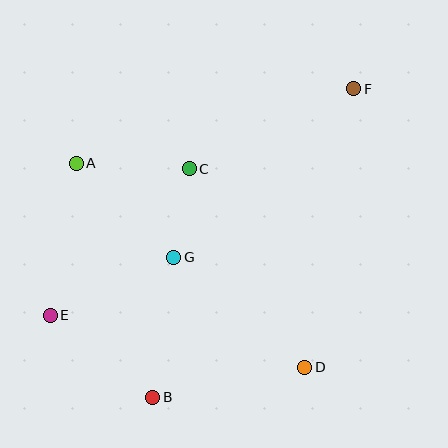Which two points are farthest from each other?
Points E and F are farthest from each other.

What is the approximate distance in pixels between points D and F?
The distance between D and F is approximately 283 pixels.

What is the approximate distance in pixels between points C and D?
The distance between C and D is approximately 230 pixels.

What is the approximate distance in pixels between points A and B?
The distance between A and B is approximately 246 pixels.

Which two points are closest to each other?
Points C and G are closest to each other.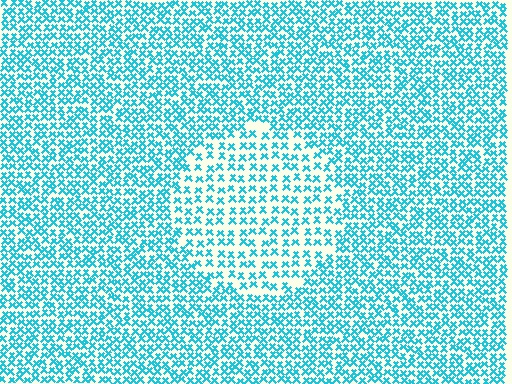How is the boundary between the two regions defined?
The boundary is defined by a change in element density (approximately 1.7x ratio). All elements are the same color, size, and shape.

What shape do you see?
I see a circle.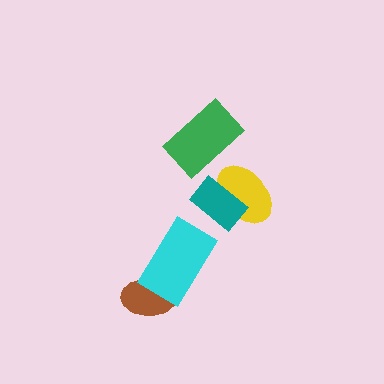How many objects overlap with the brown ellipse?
1 object overlaps with the brown ellipse.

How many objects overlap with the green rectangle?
0 objects overlap with the green rectangle.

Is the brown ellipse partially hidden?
Yes, it is partially covered by another shape.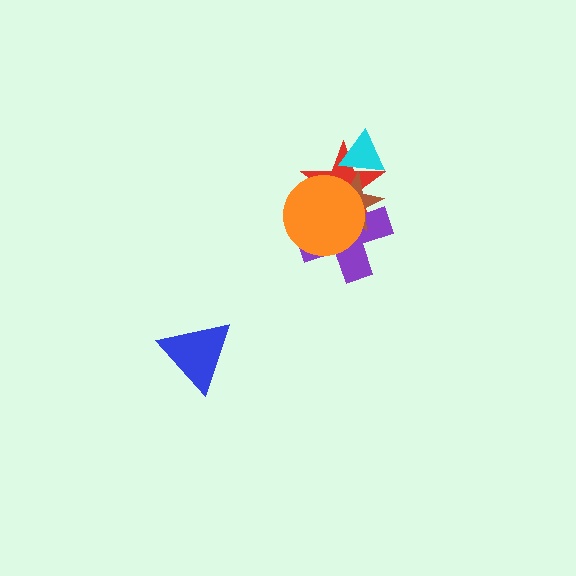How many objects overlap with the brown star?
4 objects overlap with the brown star.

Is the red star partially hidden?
Yes, it is partially covered by another shape.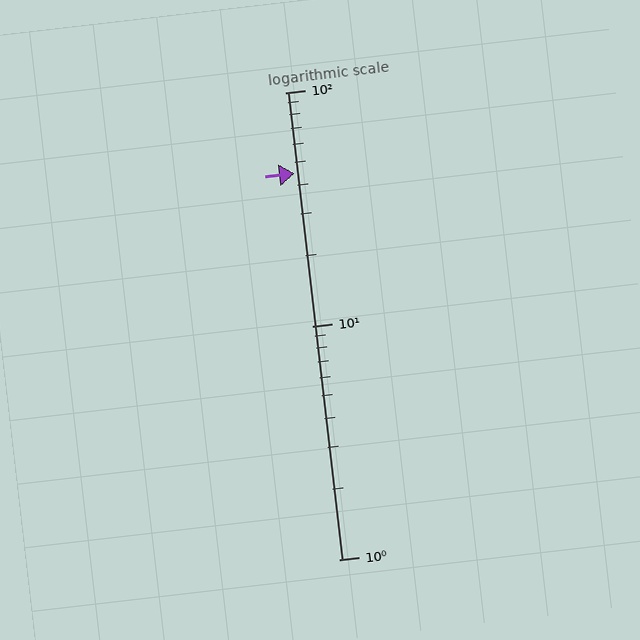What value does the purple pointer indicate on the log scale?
The pointer indicates approximately 45.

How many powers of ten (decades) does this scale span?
The scale spans 2 decades, from 1 to 100.